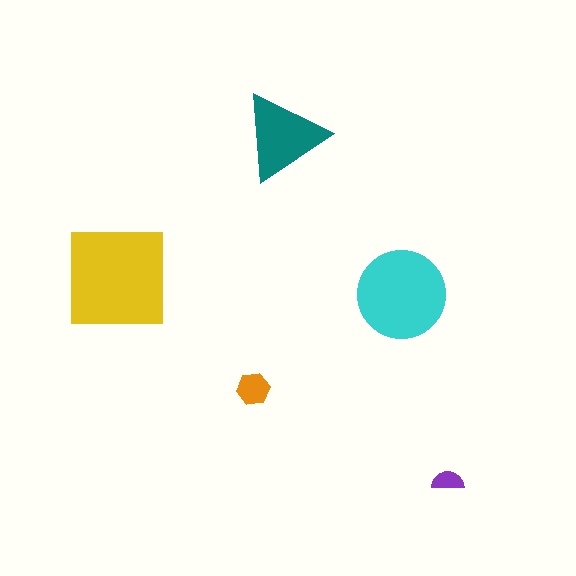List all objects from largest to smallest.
The yellow square, the cyan circle, the teal triangle, the orange hexagon, the purple semicircle.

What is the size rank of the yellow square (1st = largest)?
1st.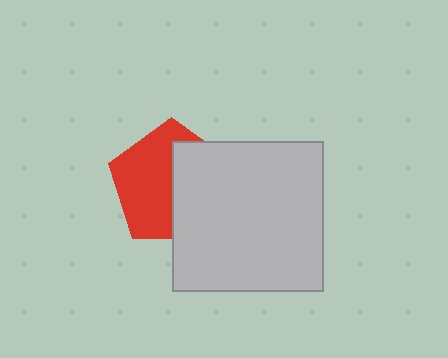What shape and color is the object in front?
The object in front is a light gray square.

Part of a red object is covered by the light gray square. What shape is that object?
It is a pentagon.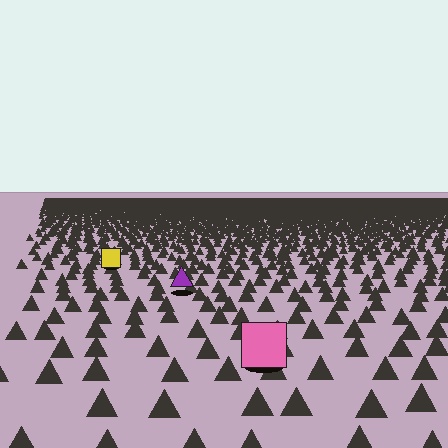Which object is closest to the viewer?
The pink square is closest. The texture marks near it are larger and more spread out.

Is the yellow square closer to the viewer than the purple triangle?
No. The purple triangle is closer — you can tell from the texture gradient: the ground texture is coarser near it.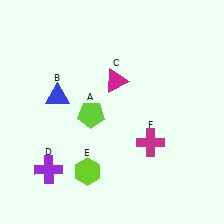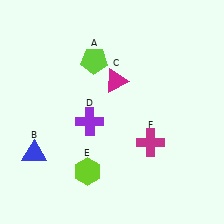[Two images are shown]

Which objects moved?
The objects that moved are: the lime pentagon (A), the blue triangle (B), the purple cross (D).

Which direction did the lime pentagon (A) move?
The lime pentagon (A) moved up.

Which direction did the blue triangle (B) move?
The blue triangle (B) moved down.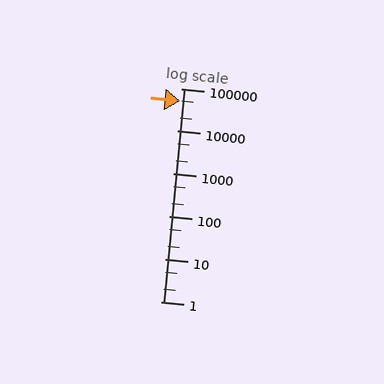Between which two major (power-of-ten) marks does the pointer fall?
The pointer is between 10000 and 100000.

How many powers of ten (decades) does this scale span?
The scale spans 5 decades, from 1 to 100000.